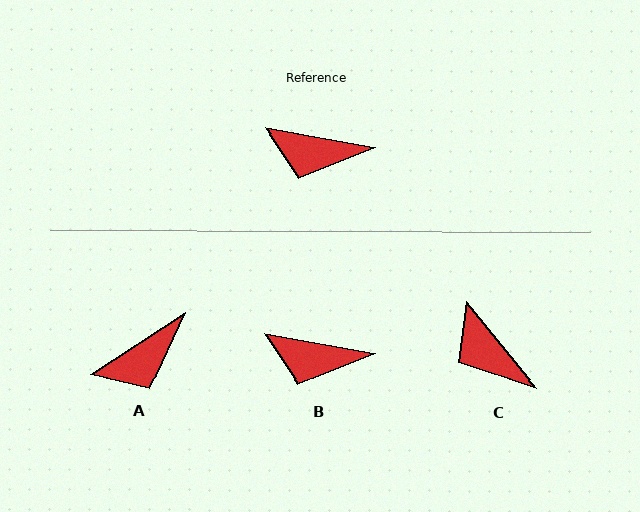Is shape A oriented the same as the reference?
No, it is off by about 43 degrees.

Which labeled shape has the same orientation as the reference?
B.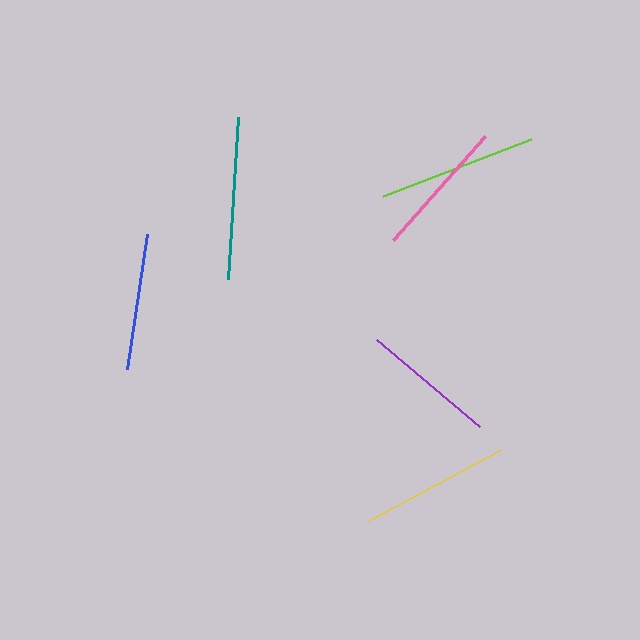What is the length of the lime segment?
The lime segment is approximately 159 pixels long.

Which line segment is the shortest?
The purple line is the shortest at approximately 135 pixels.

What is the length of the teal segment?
The teal segment is approximately 163 pixels long.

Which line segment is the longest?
The teal line is the longest at approximately 163 pixels.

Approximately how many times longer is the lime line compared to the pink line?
The lime line is approximately 1.1 times the length of the pink line.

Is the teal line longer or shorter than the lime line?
The teal line is longer than the lime line.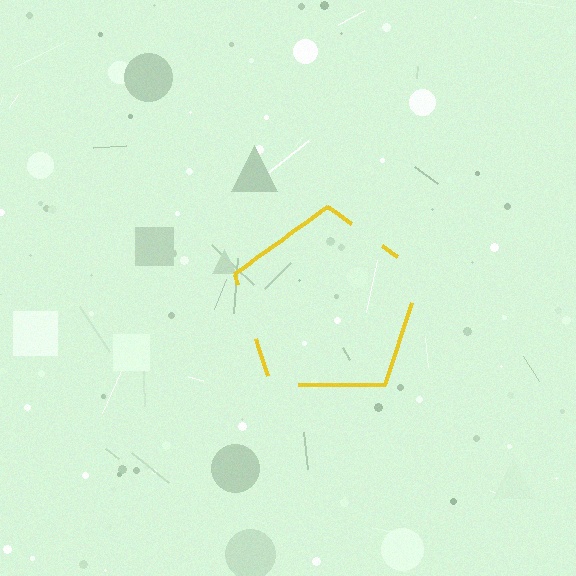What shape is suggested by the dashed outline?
The dashed outline suggests a pentagon.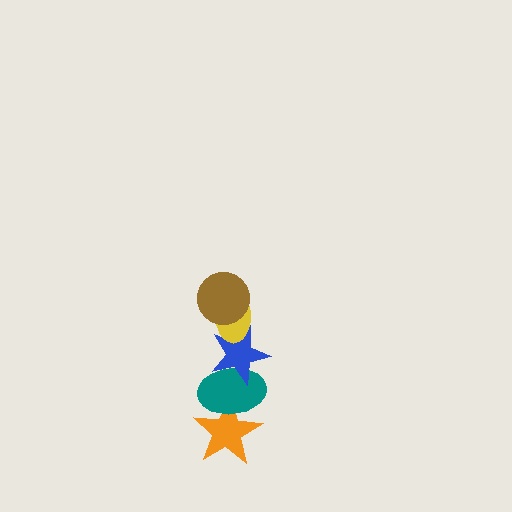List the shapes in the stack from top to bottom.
From top to bottom: the brown circle, the yellow ellipse, the blue star, the teal ellipse, the orange star.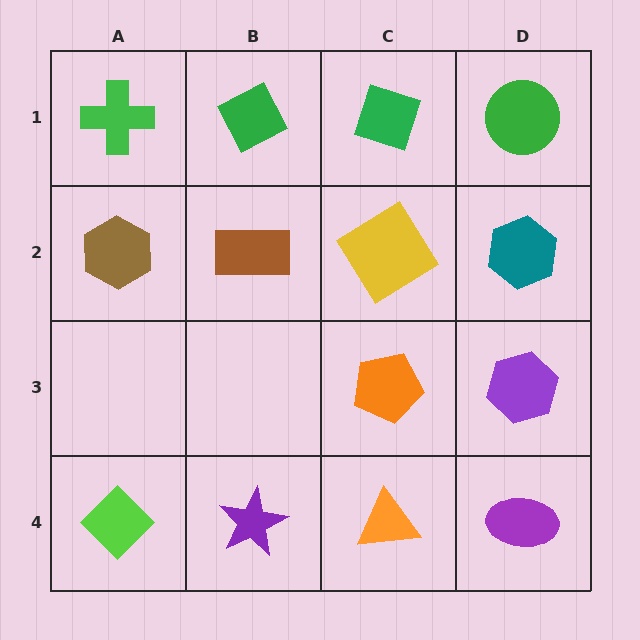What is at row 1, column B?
A green diamond.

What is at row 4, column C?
An orange triangle.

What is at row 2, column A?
A brown hexagon.